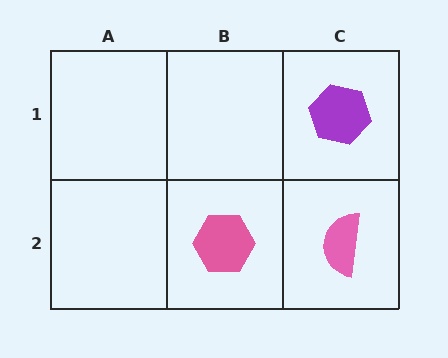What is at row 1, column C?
A purple hexagon.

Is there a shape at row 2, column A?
No, that cell is empty.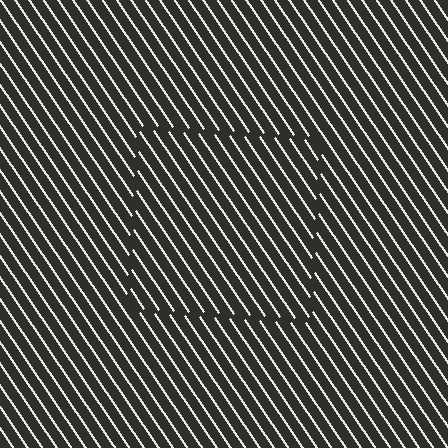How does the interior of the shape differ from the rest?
The interior of the shape contains the same grating, shifted by half a period — the contour is defined by the phase discontinuity where line-ends from the inner and outer gratings abut.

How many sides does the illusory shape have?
4 sides — the line-ends trace a square.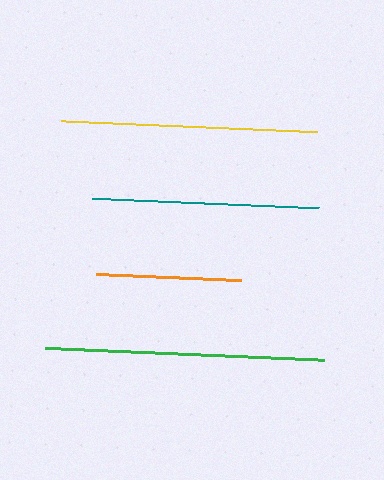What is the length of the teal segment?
The teal segment is approximately 227 pixels long.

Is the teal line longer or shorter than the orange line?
The teal line is longer than the orange line.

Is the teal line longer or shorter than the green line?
The green line is longer than the teal line.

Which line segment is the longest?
The green line is the longest at approximately 280 pixels.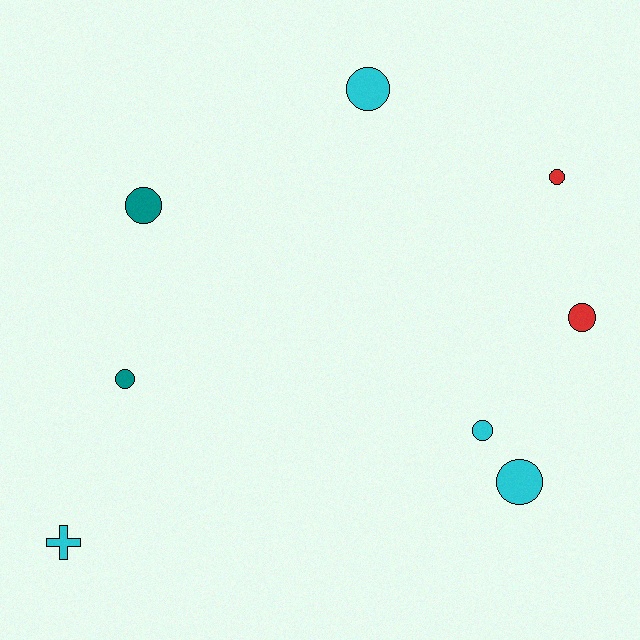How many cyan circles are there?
There are 3 cyan circles.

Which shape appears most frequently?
Circle, with 7 objects.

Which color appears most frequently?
Cyan, with 4 objects.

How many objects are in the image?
There are 8 objects.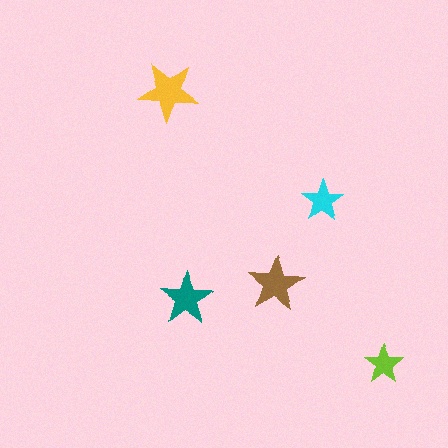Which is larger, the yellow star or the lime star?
The yellow one.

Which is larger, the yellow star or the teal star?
The yellow one.